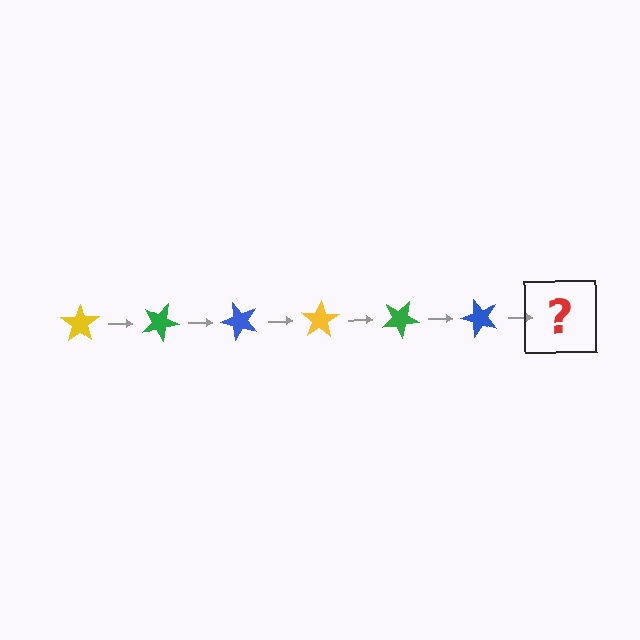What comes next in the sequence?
The next element should be a yellow star, rotated 150 degrees from the start.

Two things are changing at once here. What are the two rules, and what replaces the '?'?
The two rules are that it rotates 25 degrees each step and the color cycles through yellow, green, and blue. The '?' should be a yellow star, rotated 150 degrees from the start.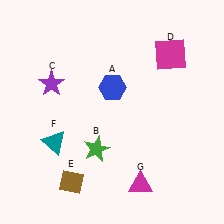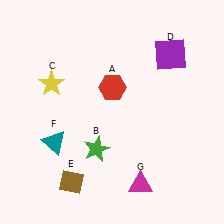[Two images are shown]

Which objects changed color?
A changed from blue to red. C changed from purple to yellow. D changed from magenta to purple.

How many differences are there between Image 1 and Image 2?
There are 3 differences between the two images.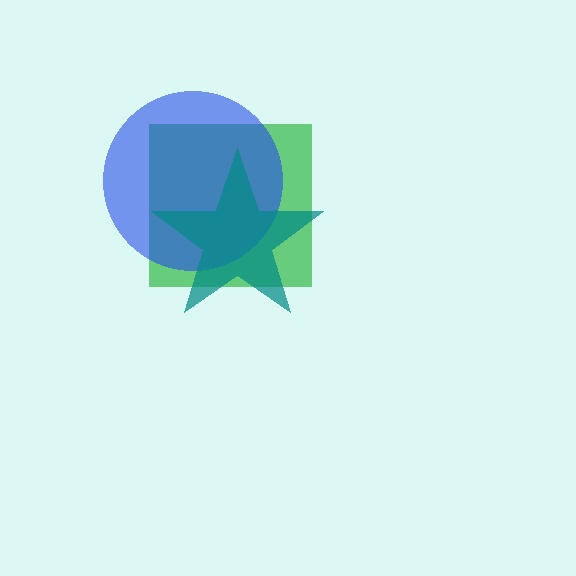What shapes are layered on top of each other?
The layered shapes are: a green square, a blue circle, a teal star.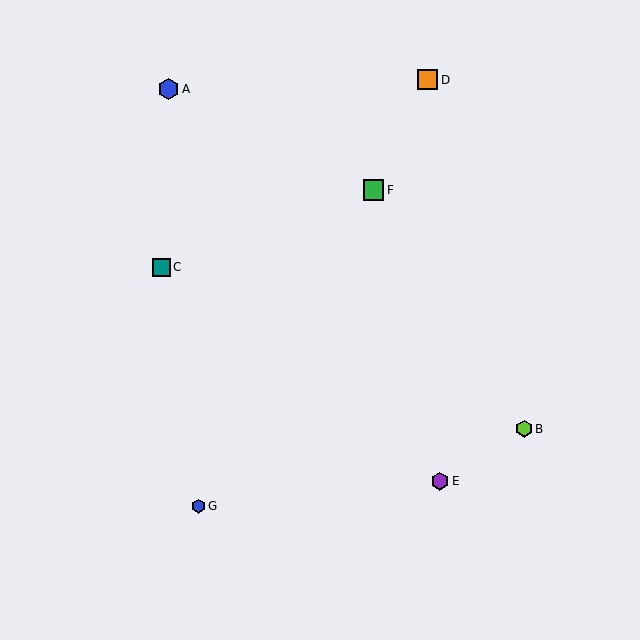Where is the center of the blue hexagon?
The center of the blue hexagon is at (168, 89).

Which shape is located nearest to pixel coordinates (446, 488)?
The purple hexagon (labeled E) at (440, 481) is nearest to that location.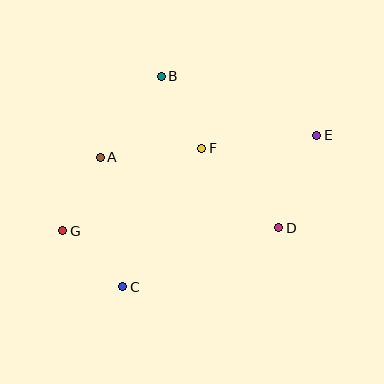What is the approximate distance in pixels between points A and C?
The distance between A and C is approximately 132 pixels.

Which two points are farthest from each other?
Points E and G are farthest from each other.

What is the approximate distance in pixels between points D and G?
The distance between D and G is approximately 216 pixels.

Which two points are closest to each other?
Points C and G are closest to each other.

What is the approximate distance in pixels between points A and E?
The distance between A and E is approximately 217 pixels.